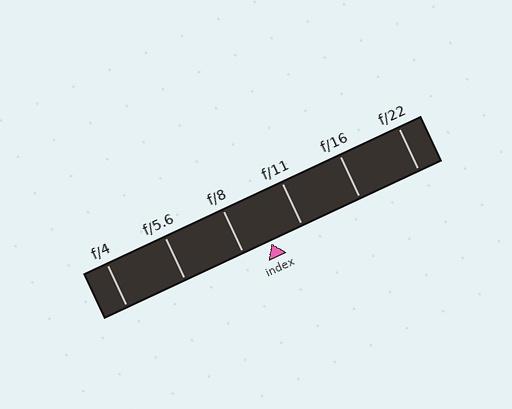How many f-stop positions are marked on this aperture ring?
There are 6 f-stop positions marked.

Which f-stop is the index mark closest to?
The index mark is closest to f/8.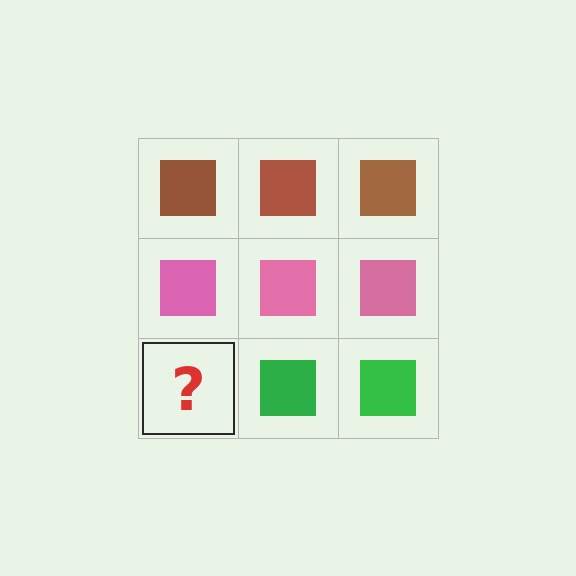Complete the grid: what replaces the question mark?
The question mark should be replaced with a green square.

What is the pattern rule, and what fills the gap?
The rule is that each row has a consistent color. The gap should be filled with a green square.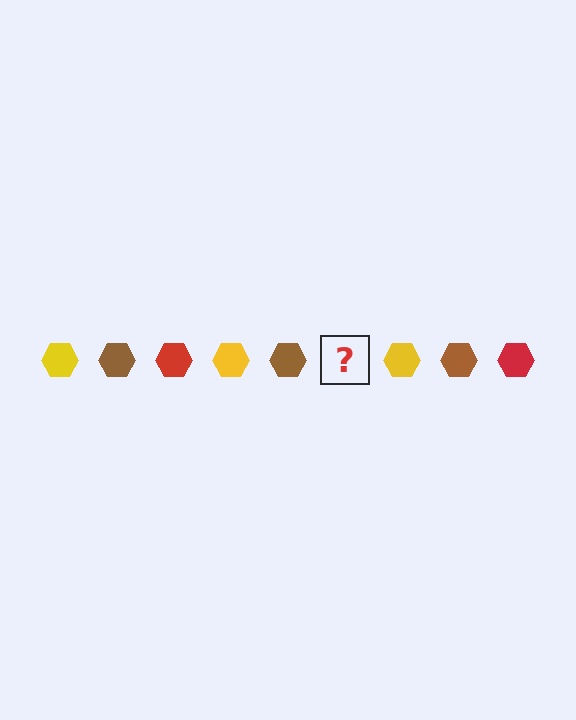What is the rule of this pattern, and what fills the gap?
The rule is that the pattern cycles through yellow, brown, red hexagons. The gap should be filled with a red hexagon.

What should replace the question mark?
The question mark should be replaced with a red hexagon.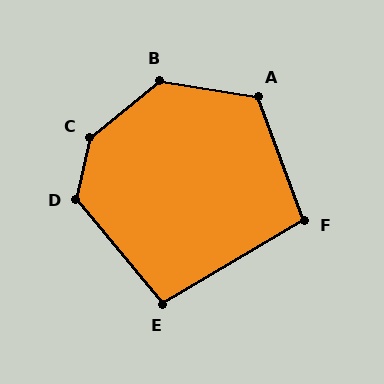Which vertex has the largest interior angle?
C, at approximately 141 degrees.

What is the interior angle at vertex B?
Approximately 132 degrees (obtuse).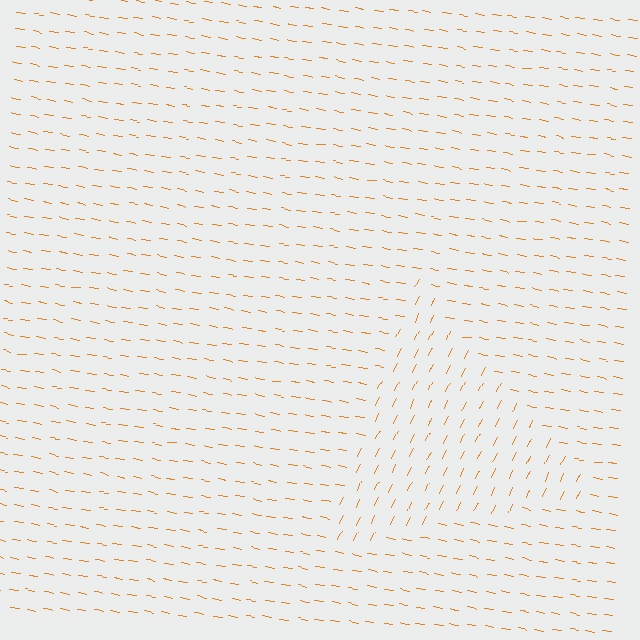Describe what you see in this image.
The image is filled with small orange line segments. A triangle region in the image has lines oriented differently from the surrounding lines, creating a visible texture boundary.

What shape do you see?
I see a triangle.